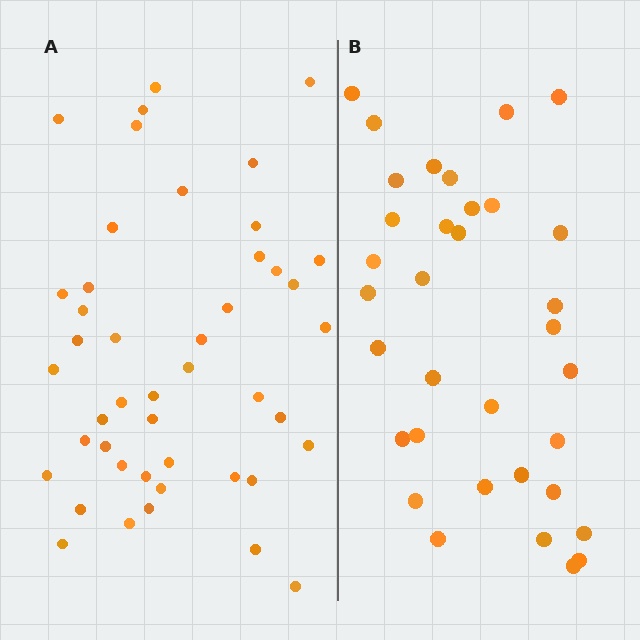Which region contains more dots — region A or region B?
Region A (the left region) has more dots.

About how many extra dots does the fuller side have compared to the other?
Region A has roughly 12 or so more dots than region B.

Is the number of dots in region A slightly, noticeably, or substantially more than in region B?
Region A has noticeably more, but not dramatically so. The ratio is roughly 1.3 to 1.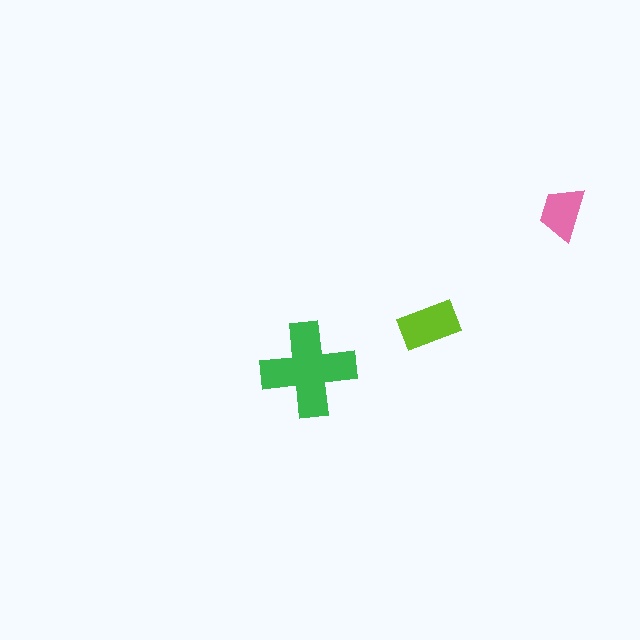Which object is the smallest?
The pink trapezoid.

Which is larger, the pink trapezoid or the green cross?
The green cross.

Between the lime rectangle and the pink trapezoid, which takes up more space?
The lime rectangle.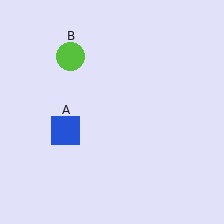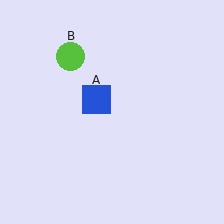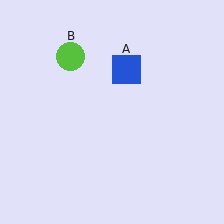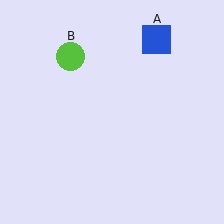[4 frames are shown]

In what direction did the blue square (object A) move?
The blue square (object A) moved up and to the right.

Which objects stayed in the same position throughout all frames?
Lime circle (object B) remained stationary.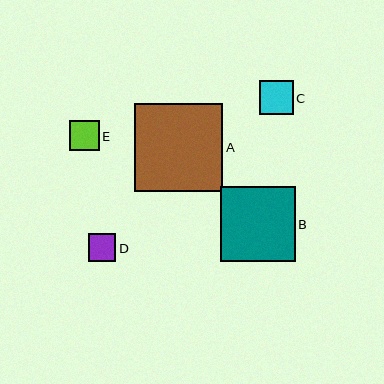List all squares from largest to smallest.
From largest to smallest: A, B, C, E, D.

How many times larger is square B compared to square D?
Square B is approximately 2.7 times the size of square D.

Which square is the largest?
Square A is the largest with a size of approximately 88 pixels.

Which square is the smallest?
Square D is the smallest with a size of approximately 28 pixels.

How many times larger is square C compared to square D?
Square C is approximately 1.2 times the size of square D.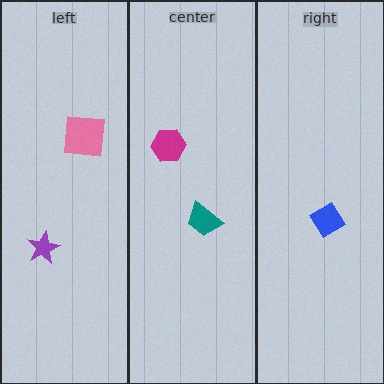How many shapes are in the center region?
2.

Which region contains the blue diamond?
The right region.